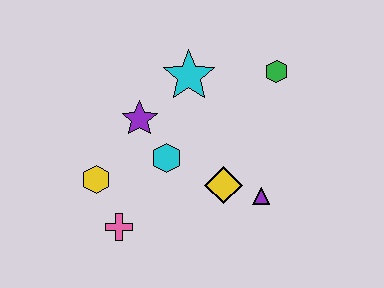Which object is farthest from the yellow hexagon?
The green hexagon is farthest from the yellow hexagon.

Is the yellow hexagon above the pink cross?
Yes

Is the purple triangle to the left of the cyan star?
No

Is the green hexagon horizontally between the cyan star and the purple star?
No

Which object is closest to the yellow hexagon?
The pink cross is closest to the yellow hexagon.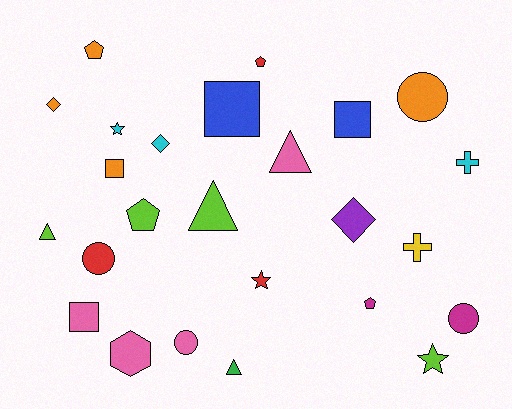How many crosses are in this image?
There are 2 crosses.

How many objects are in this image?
There are 25 objects.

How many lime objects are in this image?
There are 4 lime objects.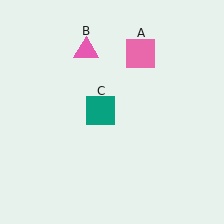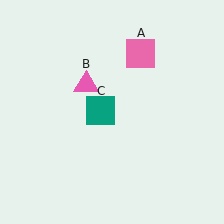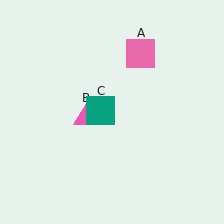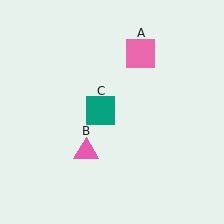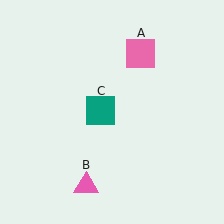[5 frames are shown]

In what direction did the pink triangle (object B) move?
The pink triangle (object B) moved down.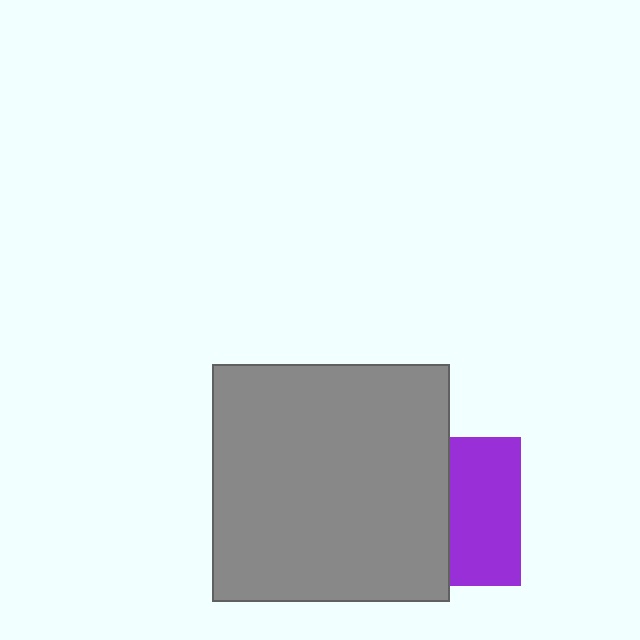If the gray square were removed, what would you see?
You would see the complete purple square.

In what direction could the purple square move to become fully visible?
The purple square could move right. That would shift it out from behind the gray square entirely.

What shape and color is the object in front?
The object in front is a gray square.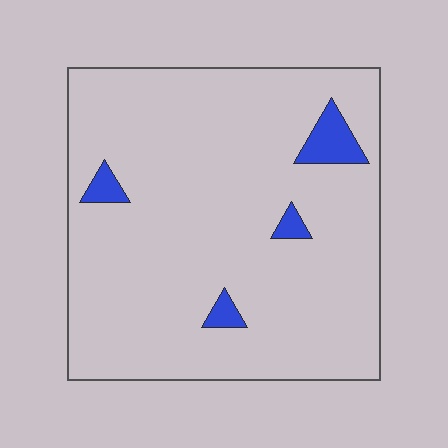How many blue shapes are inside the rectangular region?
4.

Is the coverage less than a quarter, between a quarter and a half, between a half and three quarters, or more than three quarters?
Less than a quarter.